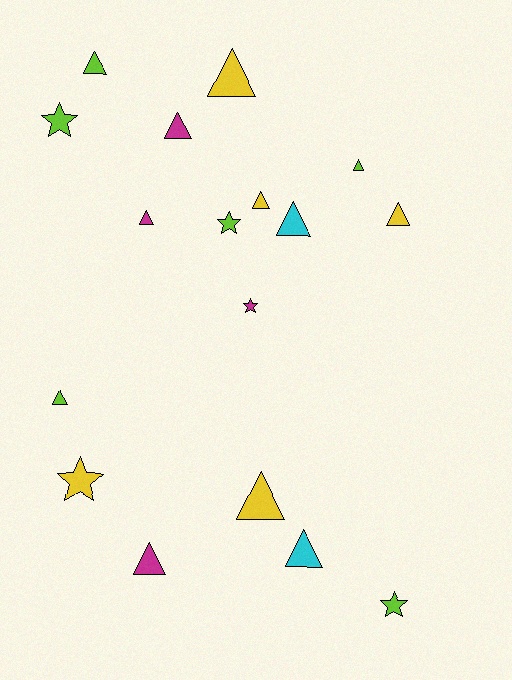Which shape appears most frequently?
Triangle, with 12 objects.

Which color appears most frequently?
Lime, with 6 objects.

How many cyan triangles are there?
There are 2 cyan triangles.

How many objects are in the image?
There are 17 objects.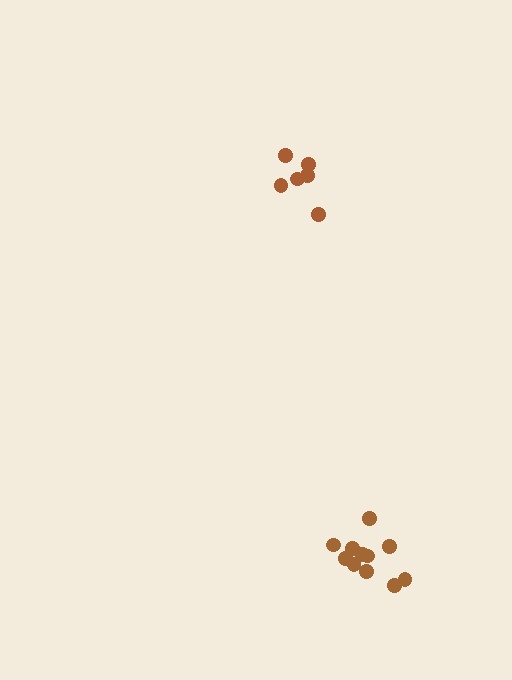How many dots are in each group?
Group 1: 6 dots, Group 2: 11 dots (17 total).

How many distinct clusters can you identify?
There are 2 distinct clusters.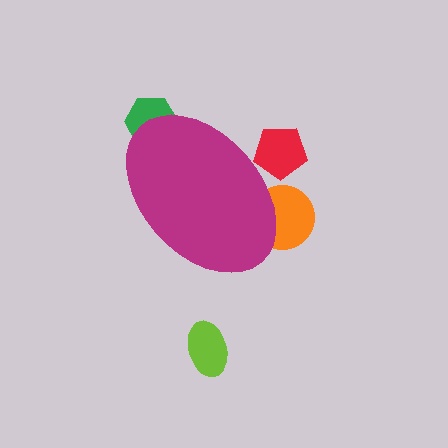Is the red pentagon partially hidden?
Yes, the red pentagon is partially hidden behind the magenta ellipse.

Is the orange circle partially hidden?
Yes, the orange circle is partially hidden behind the magenta ellipse.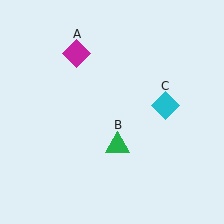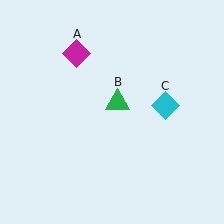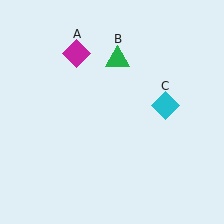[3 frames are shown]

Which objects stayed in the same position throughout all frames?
Magenta diamond (object A) and cyan diamond (object C) remained stationary.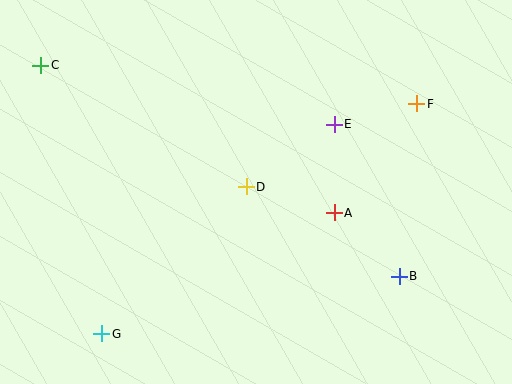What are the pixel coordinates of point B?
Point B is at (399, 276).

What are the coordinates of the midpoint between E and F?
The midpoint between E and F is at (375, 114).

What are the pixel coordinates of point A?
Point A is at (334, 213).